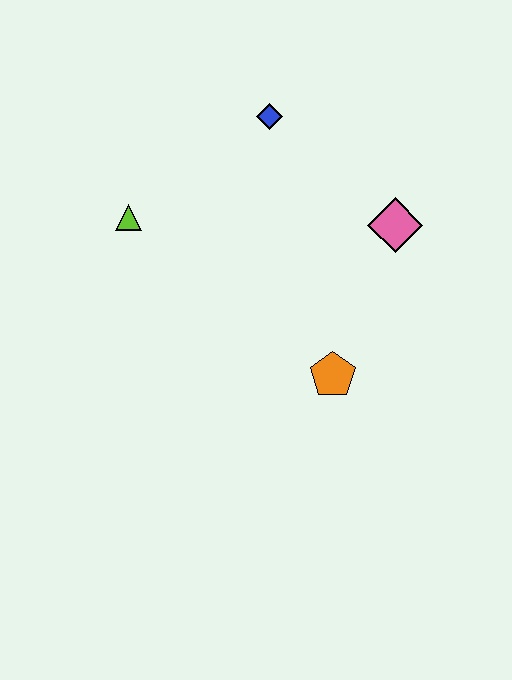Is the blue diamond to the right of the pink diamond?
No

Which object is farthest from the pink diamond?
The lime triangle is farthest from the pink diamond.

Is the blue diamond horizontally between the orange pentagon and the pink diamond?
No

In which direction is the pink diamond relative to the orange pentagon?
The pink diamond is above the orange pentagon.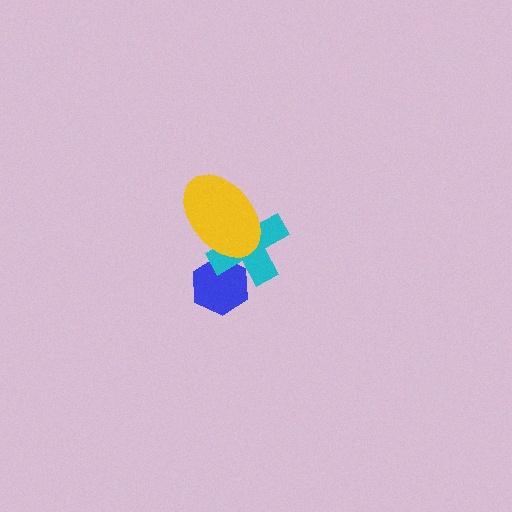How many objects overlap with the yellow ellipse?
2 objects overlap with the yellow ellipse.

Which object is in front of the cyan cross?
The yellow ellipse is in front of the cyan cross.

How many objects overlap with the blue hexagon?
2 objects overlap with the blue hexagon.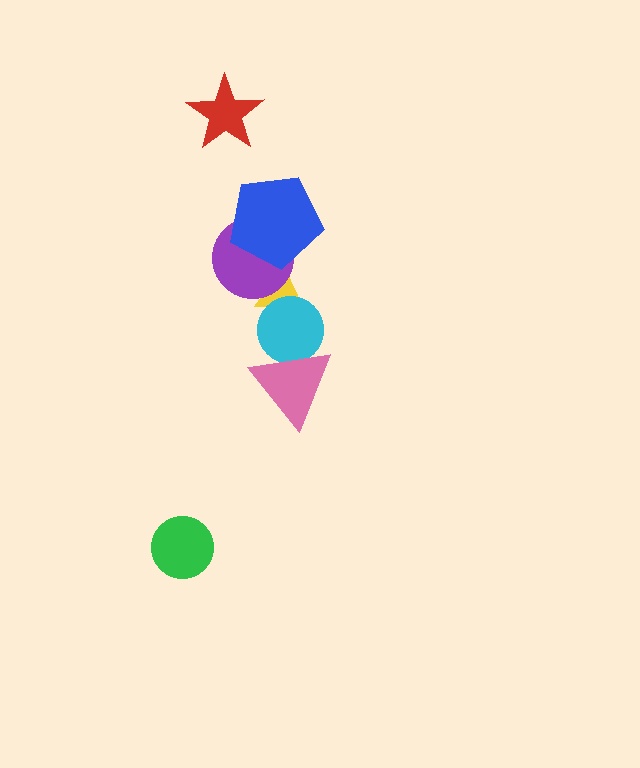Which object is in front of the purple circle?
The blue pentagon is in front of the purple circle.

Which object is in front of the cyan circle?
The pink triangle is in front of the cyan circle.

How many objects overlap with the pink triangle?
1 object overlaps with the pink triangle.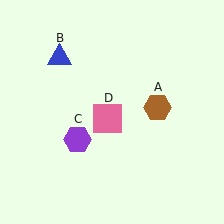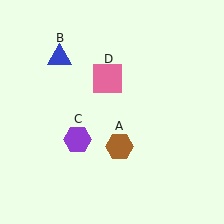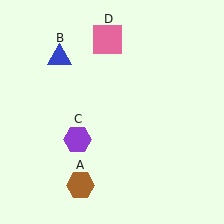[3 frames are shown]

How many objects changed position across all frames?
2 objects changed position: brown hexagon (object A), pink square (object D).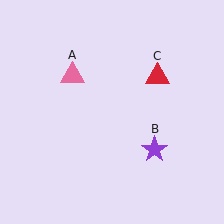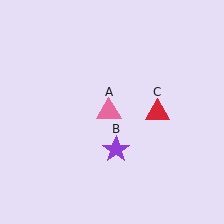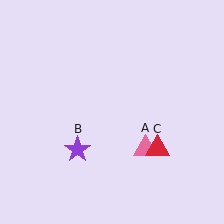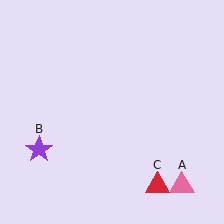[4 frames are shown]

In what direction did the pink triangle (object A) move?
The pink triangle (object A) moved down and to the right.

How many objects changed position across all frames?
3 objects changed position: pink triangle (object A), purple star (object B), red triangle (object C).